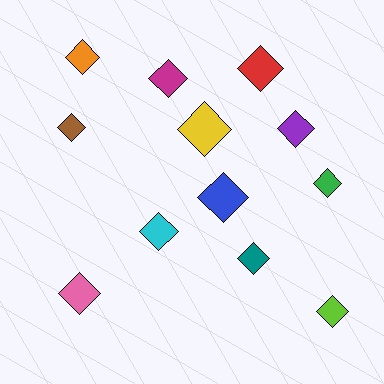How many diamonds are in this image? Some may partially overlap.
There are 12 diamonds.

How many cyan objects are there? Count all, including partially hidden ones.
There is 1 cyan object.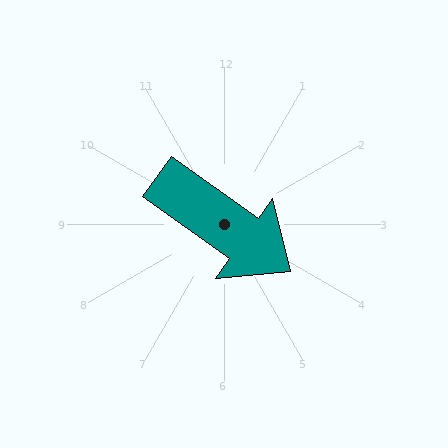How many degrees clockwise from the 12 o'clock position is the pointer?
Approximately 125 degrees.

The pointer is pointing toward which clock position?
Roughly 4 o'clock.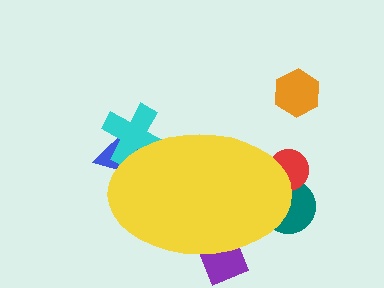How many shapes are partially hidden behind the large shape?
5 shapes are partially hidden.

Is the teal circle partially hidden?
Yes, the teal circle is partially hidden behind the yellow ellipse.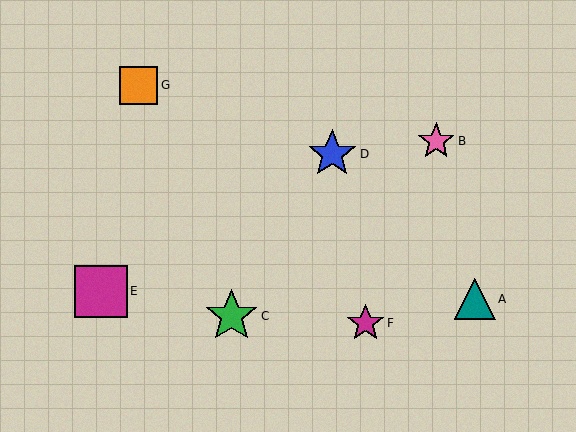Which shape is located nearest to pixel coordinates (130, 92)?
The orange square (labeled G) at (138, 85) is nearest to that location.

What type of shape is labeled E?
Shape E is a magenta square.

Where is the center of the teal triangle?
The center of the teal triangle is at (475, 299).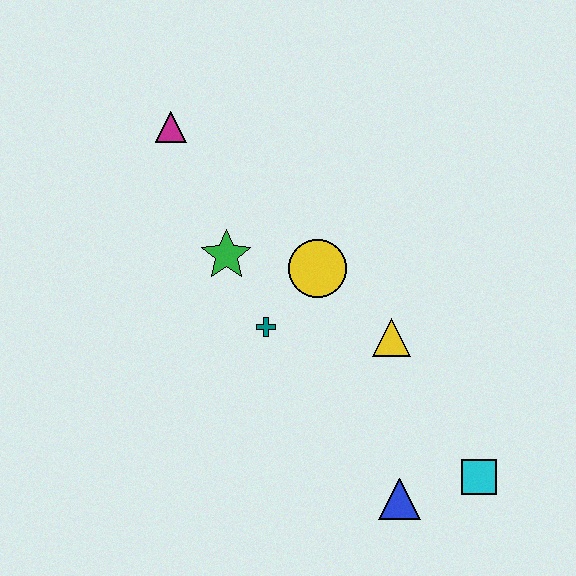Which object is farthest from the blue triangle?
The magenta triangle is farthest from the blue triangle.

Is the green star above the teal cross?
Yes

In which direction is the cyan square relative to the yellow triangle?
The cyan square is below the yellow triangle.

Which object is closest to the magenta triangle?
The green star is closest to the magenta triangle.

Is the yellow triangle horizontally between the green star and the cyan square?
Yes